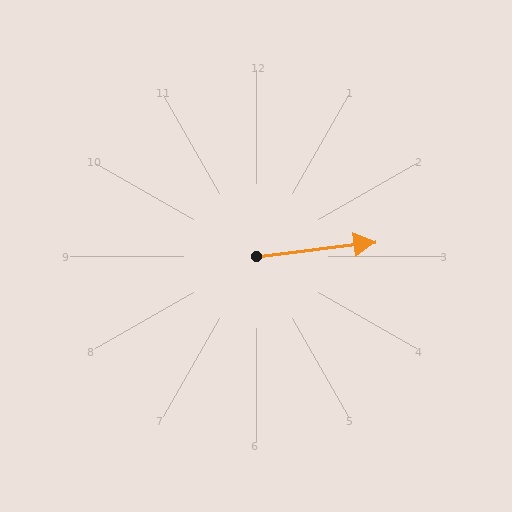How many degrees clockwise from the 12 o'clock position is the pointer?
Approximately 83 degrees.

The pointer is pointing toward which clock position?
Roughly 3 o'clock.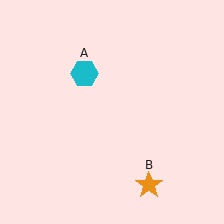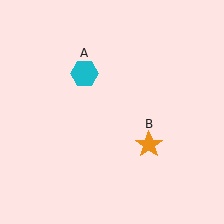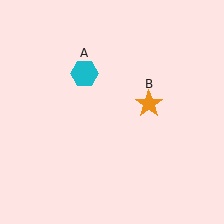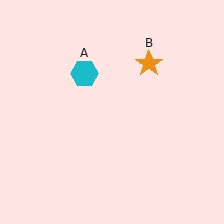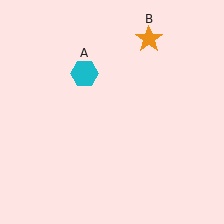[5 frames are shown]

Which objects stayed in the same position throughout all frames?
Cyan hexagon (object A) remained stationary.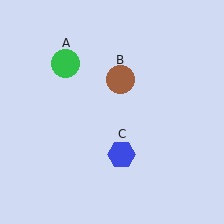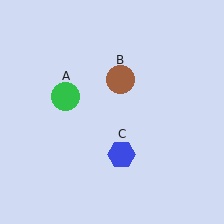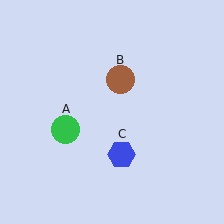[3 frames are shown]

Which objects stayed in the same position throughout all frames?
Brown circle (object B) and blue hexagon (object C) remained stationary.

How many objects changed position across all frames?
1 object changed position: green circle (object A).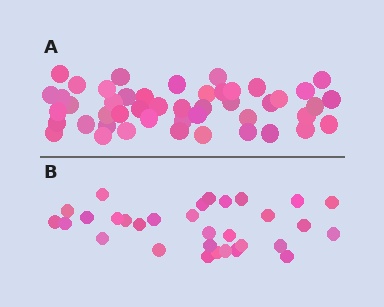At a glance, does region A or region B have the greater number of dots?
Region A (the top region) has more dots.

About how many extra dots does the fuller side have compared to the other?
Region A has approximately 15 more dots than region B.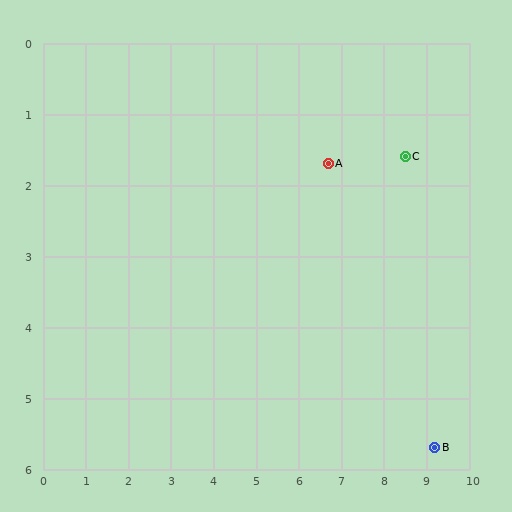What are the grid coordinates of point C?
Point C is at approximately (8.5, 1.6).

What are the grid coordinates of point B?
Point B is at approximately (9.2, 5.7).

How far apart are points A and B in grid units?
Points A and B are about 4.7 grid units apart.